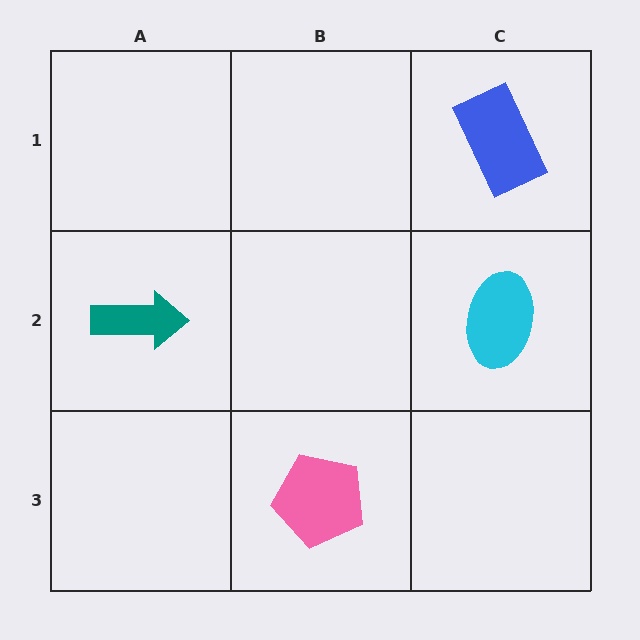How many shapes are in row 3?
1 shape.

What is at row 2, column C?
A cyan ellipse.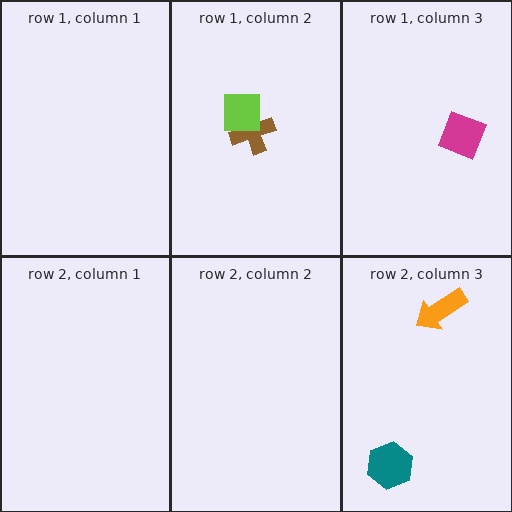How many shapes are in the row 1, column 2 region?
2.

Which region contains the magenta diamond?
The row 1, column 3 region.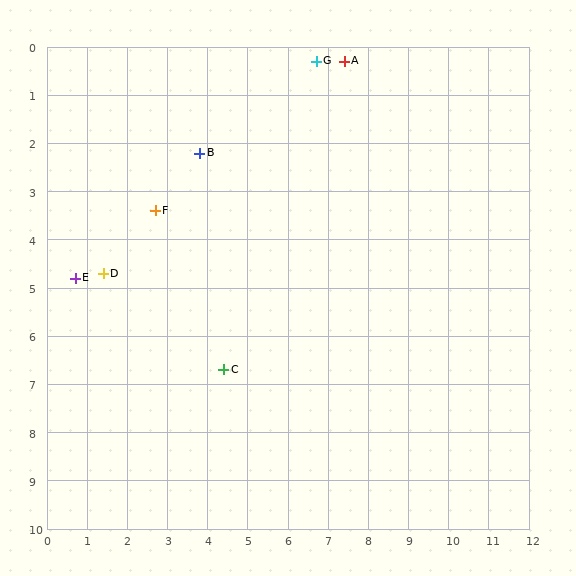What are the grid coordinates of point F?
Point F is at approximately (2.7, 3.4).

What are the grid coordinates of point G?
Point G is at approximately (6.7, 0.3).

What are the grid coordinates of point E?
Point E is at approximately (0.7, 4.8).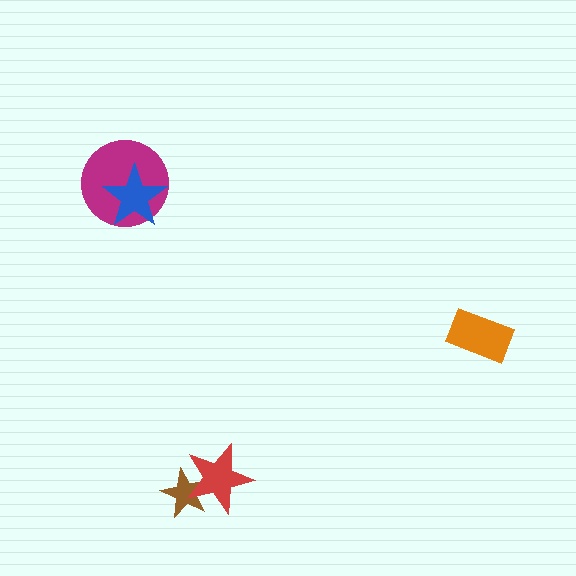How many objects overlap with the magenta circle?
1 object overlaps with the magenta circle.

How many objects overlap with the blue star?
1 object overlaps with the blue star.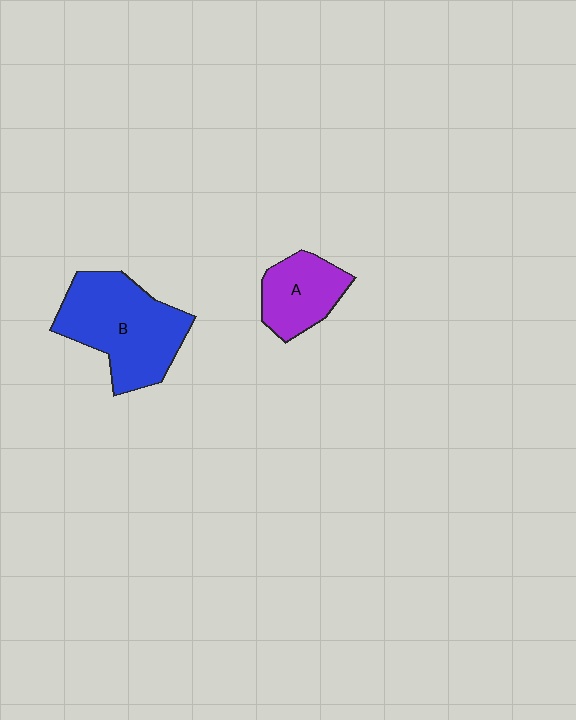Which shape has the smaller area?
Shape A (purple).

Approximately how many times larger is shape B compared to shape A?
Approximately 1.9 times.